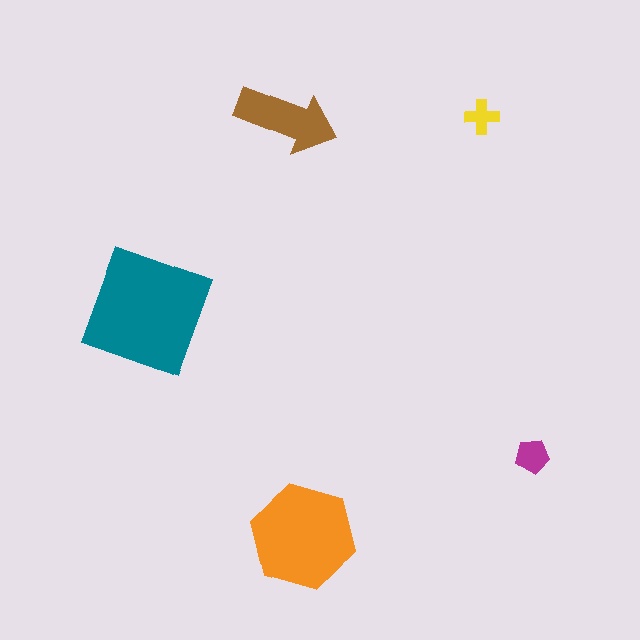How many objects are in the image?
There are 5 objects in the image.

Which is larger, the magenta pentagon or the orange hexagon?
The orange hexagon.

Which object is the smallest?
The yellow cross.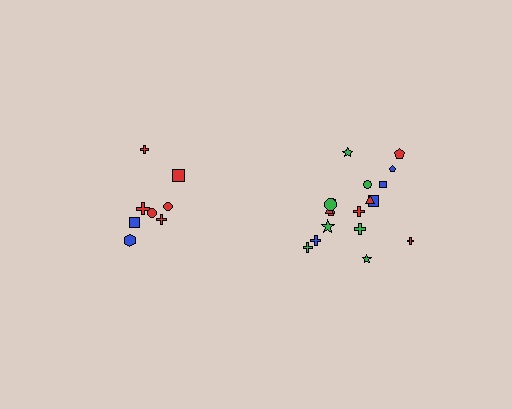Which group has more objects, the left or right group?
The right group.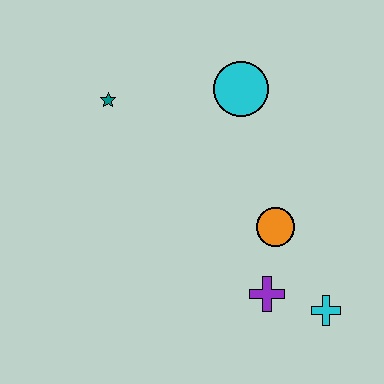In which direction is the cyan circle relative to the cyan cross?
The cyan circle is above the cyan cross.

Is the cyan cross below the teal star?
Yes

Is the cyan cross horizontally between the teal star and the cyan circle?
No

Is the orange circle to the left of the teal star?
No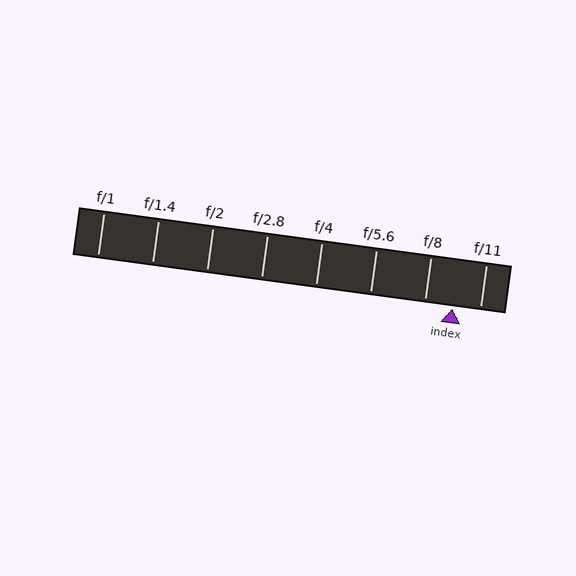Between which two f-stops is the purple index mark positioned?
The index mark is between f/8 and f/11.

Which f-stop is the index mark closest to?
The index mark is closest to f/8.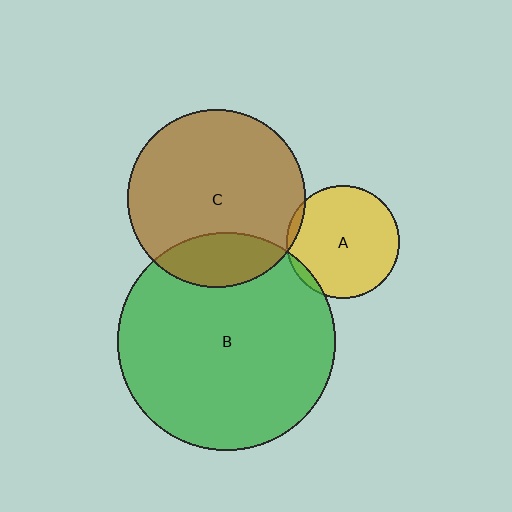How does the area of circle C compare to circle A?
Approximately 2.5 times.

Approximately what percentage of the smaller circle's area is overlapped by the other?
Approximately 5%.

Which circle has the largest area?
Circle B (green).